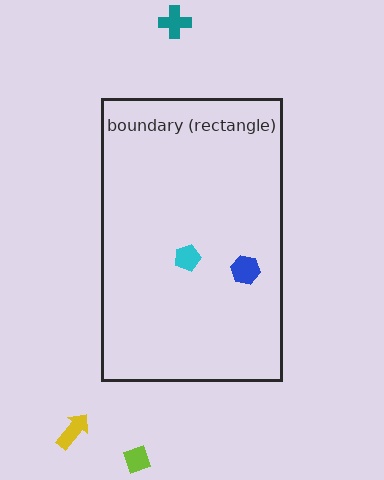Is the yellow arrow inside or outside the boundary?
Outside.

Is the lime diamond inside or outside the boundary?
Outside.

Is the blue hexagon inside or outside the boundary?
Inside.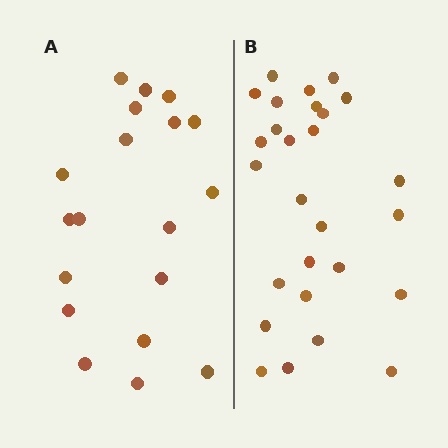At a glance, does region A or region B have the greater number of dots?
Region B (the right region) has more dots.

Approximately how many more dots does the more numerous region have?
Region B has roughly 8 or so more dots than region A.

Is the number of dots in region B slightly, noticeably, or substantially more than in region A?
Region B has noticeably more, but not dramatically so. The ratio is roughly 1.4 to 1.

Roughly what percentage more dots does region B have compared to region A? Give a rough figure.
About 40% more.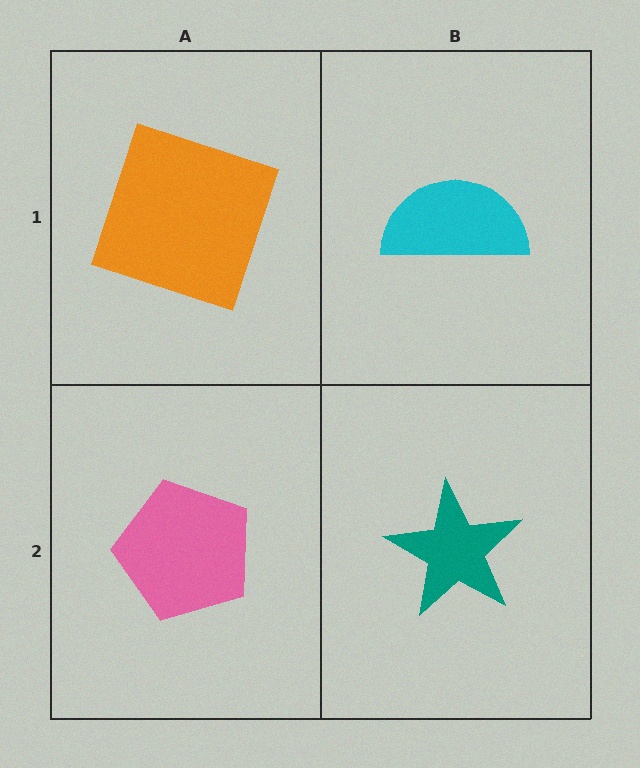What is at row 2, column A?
A pink pentagon.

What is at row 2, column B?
A teal star.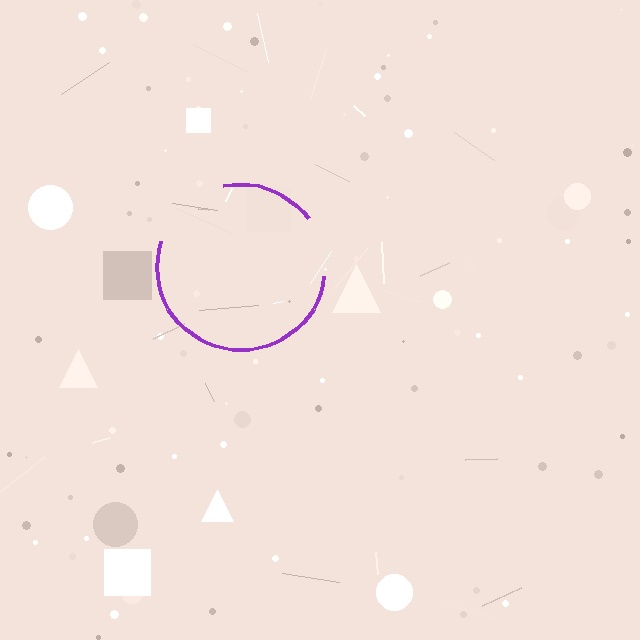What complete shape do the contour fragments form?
The contour fragments form a circle.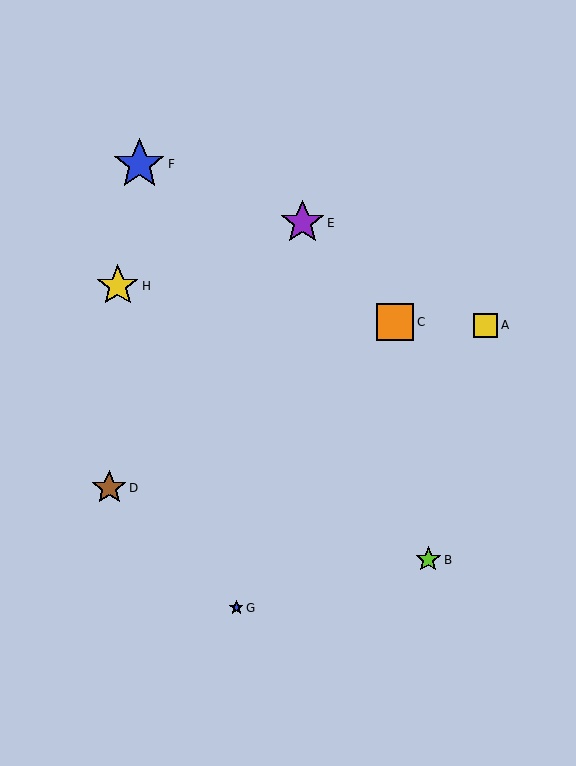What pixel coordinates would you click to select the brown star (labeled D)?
Click at (109, 488) to select the brown star D.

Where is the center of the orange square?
The center of the orange square is at (395, 322).